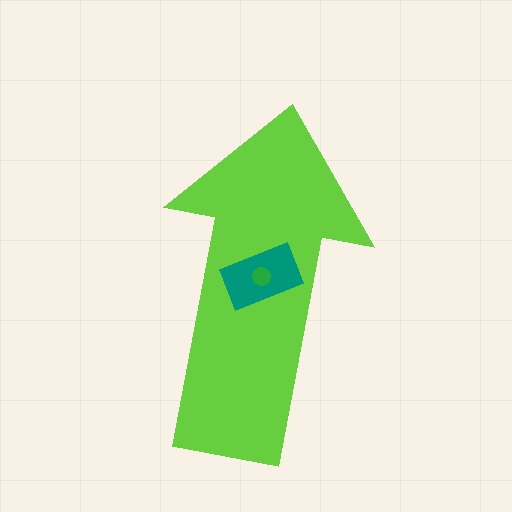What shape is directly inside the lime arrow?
The teal rectangle.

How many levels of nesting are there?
3.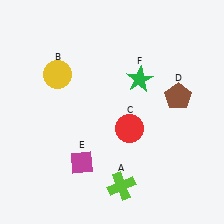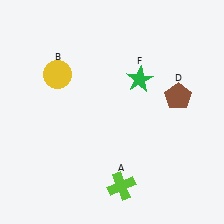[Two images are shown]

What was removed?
The red circle (C), the magenta diamond (E) were removed in Image 2.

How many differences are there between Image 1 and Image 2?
There are 2 differences between the two images.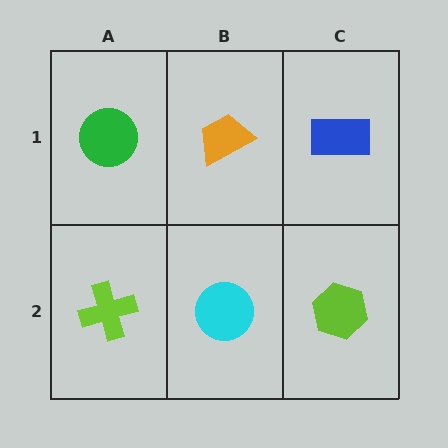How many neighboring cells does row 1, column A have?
2.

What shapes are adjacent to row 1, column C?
A lime hexagon (row 2, column C), an orange trapezoid (row 1, column B).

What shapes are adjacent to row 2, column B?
An orange trapezoid (row 1, column B), a lime cross (row 2, column A), a lime hexagon (row 2, column C).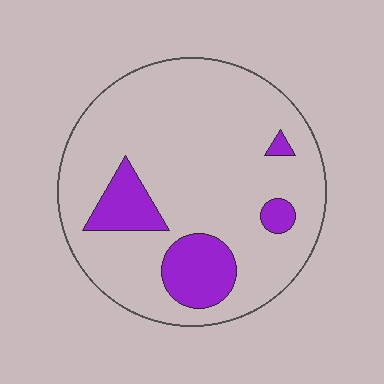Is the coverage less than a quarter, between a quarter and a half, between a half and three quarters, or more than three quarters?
Less than a quarter.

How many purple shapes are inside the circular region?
4.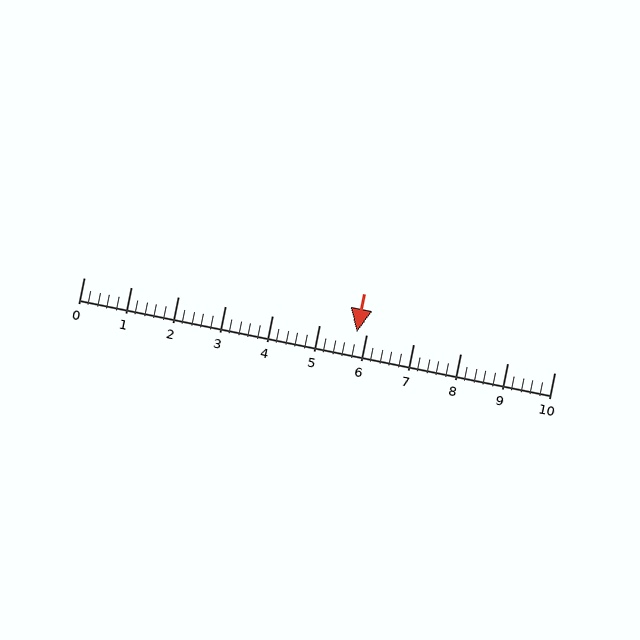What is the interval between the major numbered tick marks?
The major tick marks are spaced 1 units apart.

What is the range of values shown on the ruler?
The ruler shows values from 0 to 10.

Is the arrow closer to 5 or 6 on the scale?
The arrow is closer to 6.